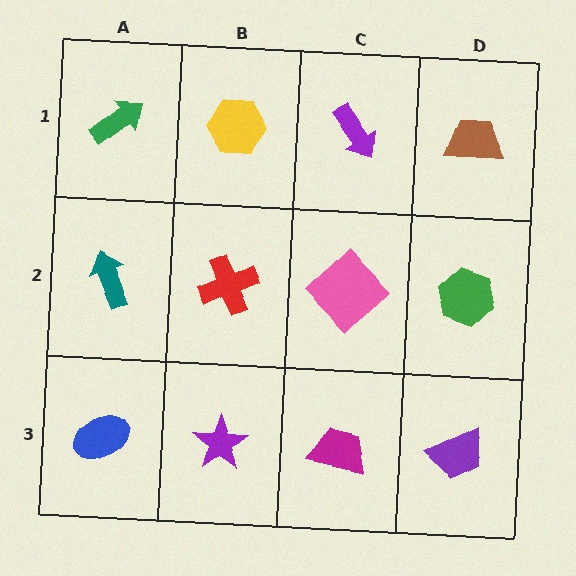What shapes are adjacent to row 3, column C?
A pink diamond (row 2, column C), a purple star (row 3, column B), a purple trapezoid (row 3, column D).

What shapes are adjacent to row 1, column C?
A pink diamond (row 2, column C), a yellow hexagon (row 1, column B), a brown trapezoid (row 1, column D).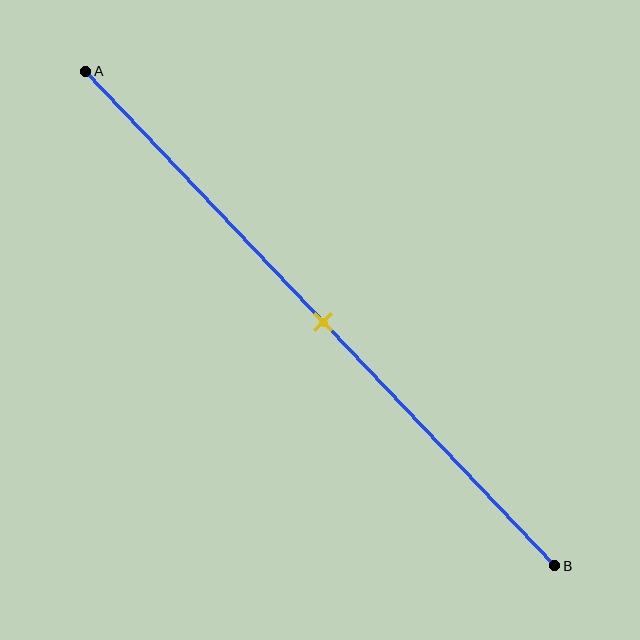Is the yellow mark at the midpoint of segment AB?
Yes, the mark is approximately at the midpoint.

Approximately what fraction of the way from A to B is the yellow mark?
The yellow mark is approximately 50% of the way from A to B.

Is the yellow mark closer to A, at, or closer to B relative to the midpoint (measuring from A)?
The yellow mark is approximately at the midpoint of segment AB.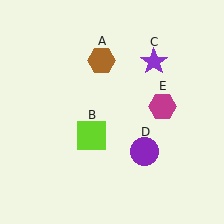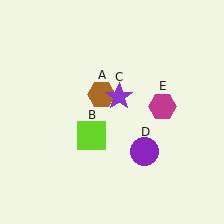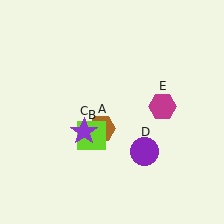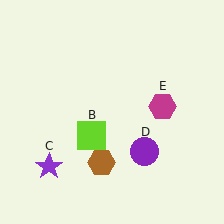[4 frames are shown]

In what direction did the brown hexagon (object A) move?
The brown hexagon (object A) moved down.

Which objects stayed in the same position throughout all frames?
Lime square (object B) and purple circle (object D) and magenta hexagon (object E) remained stationary.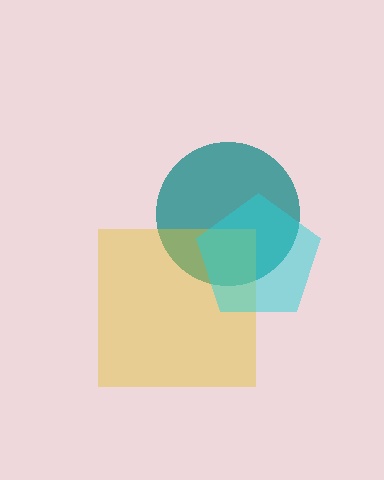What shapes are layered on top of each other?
The layered shapes are: a teal circle, a yellow square, a cyan pentagon.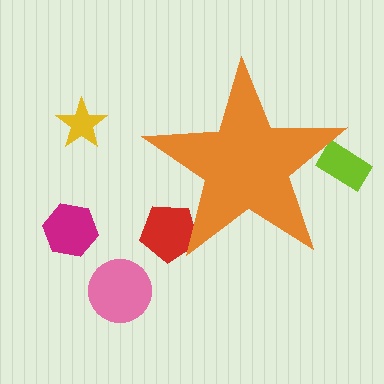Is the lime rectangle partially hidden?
Yes, the lime rectangle is partially hidden behind the orange star.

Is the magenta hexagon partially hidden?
No, the magenta hexagon is fully visible.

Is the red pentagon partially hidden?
Yes, the red pentagon is partially hidden behind the orange star.